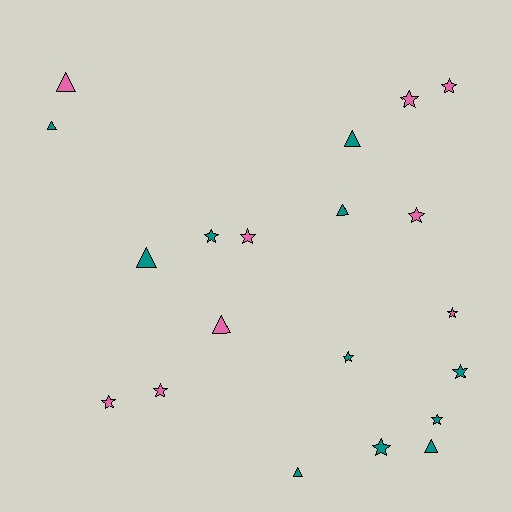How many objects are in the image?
There are 20 objects.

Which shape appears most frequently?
Star, with 12 objects.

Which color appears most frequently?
Teal, with 11 objects.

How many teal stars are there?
There are 5 teal stars.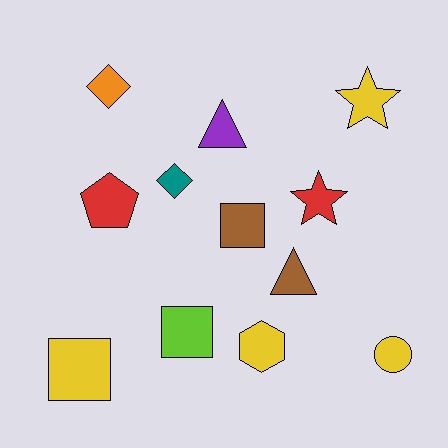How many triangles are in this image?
There are 2 triangles.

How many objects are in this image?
There are 12 objects.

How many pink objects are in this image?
There are no pink objects.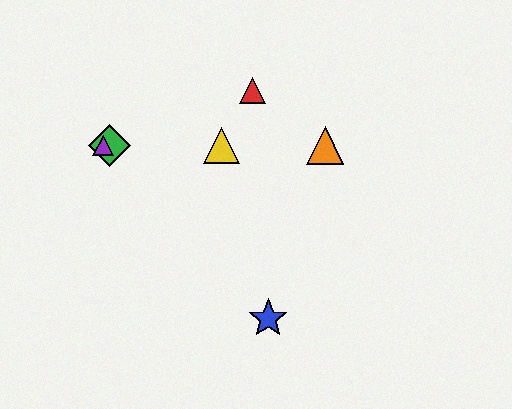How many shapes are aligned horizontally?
4 shapes (the green diamond, the yellow triangle, the purple triangle, the orange triangle) are aligned horizontally.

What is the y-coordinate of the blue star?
The blue star is at y≈318.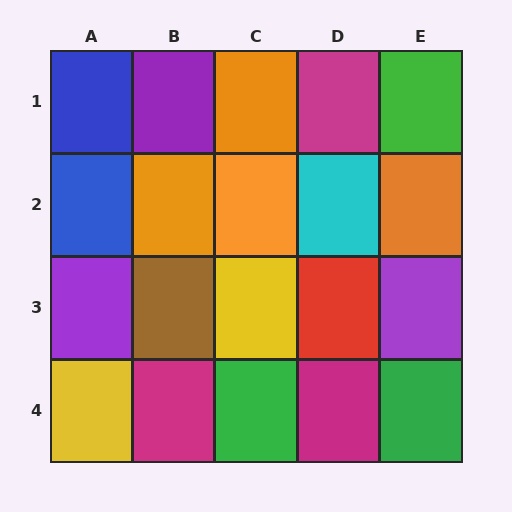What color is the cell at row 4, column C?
Green.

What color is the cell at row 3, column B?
Brown.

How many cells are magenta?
3 cells are magenta.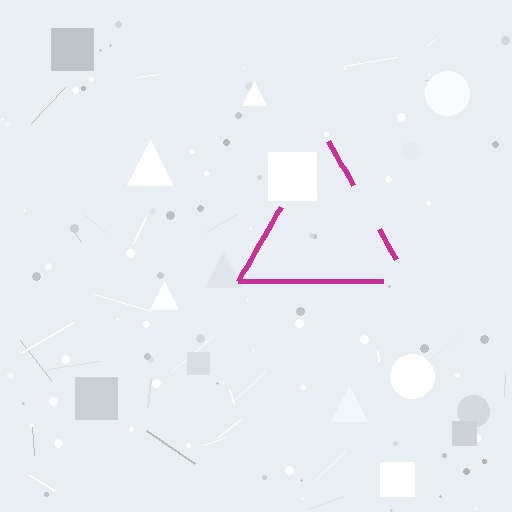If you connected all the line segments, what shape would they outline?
They would outline a triangle.